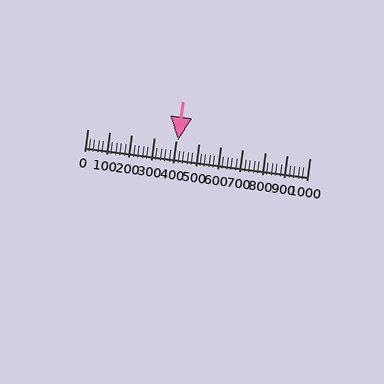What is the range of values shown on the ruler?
The ruler shows values from 0 to 1000.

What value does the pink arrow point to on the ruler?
The pink arrow points to approximately 409.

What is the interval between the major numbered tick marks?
The major tick marks are spaced 100 units apart.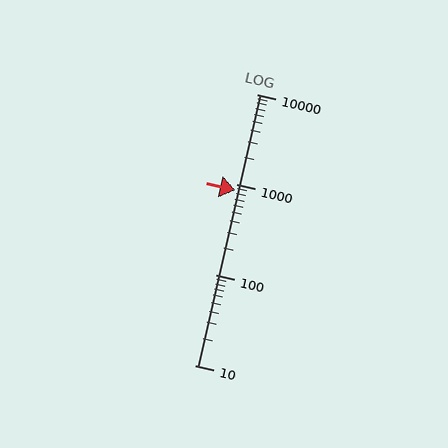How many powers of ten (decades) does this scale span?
The scale spans 3 decades, from 10 to 10000.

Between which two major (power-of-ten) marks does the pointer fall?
The pointer is between 100 and 1000.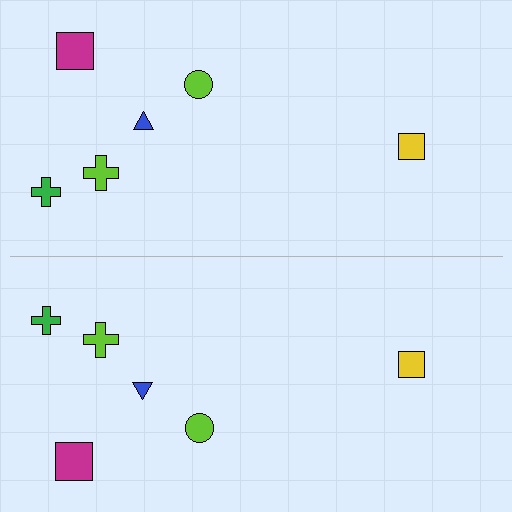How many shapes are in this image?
There are 12 shapes in this image.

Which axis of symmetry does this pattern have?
The pattern has a horizontal axis of symmetry running through the center of the image.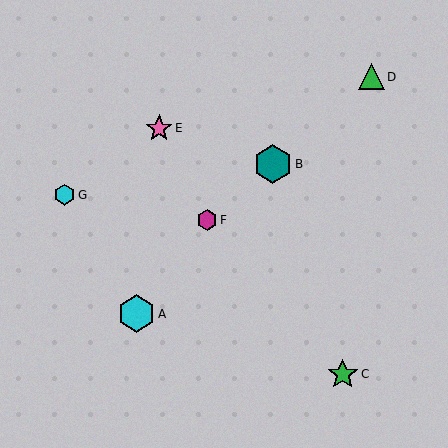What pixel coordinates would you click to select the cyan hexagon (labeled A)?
Click at (137, 314) to select the cyan hexagon A.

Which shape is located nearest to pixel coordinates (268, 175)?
The teal hexagon (labeled B) at (273, 164) is nearest to that location.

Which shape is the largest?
The teal hexagon (labeled B) is the largest.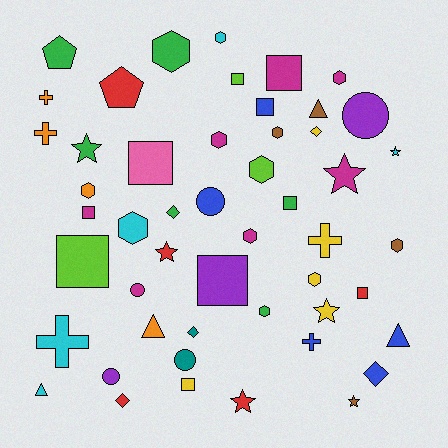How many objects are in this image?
There are 50 objects.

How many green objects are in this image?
There are 6 green objects.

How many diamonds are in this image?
There are 5 diamonds.